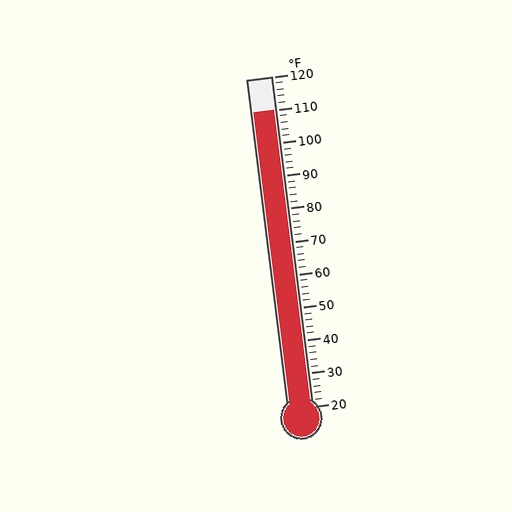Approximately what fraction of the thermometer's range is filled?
The thermometer is filled to approximately 90% of its range.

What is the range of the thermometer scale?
The thermometer scale ranges from 20°F to 120°F.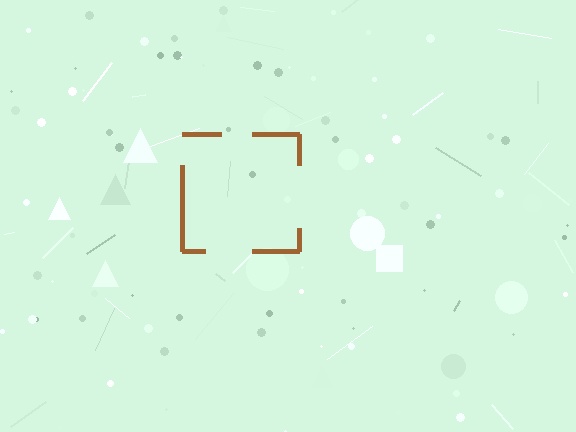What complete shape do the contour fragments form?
The contour fragments form a square.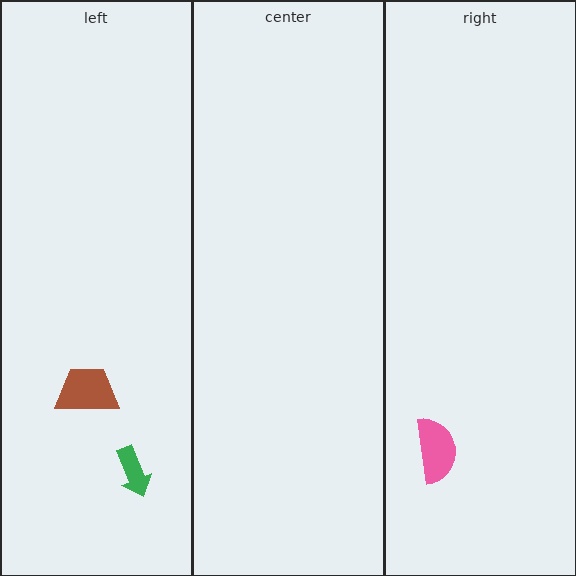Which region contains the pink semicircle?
The right region.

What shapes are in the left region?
The brown trapezoid, the green arrow.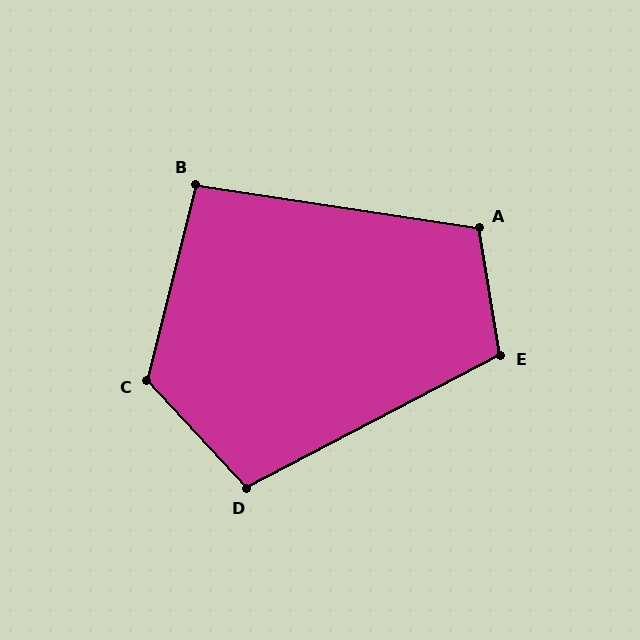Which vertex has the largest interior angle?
C, at approximately 123 degrees.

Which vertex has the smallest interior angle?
B, at approximately 95 degrees.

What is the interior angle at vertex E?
Approximately 108 degrees (obtuse).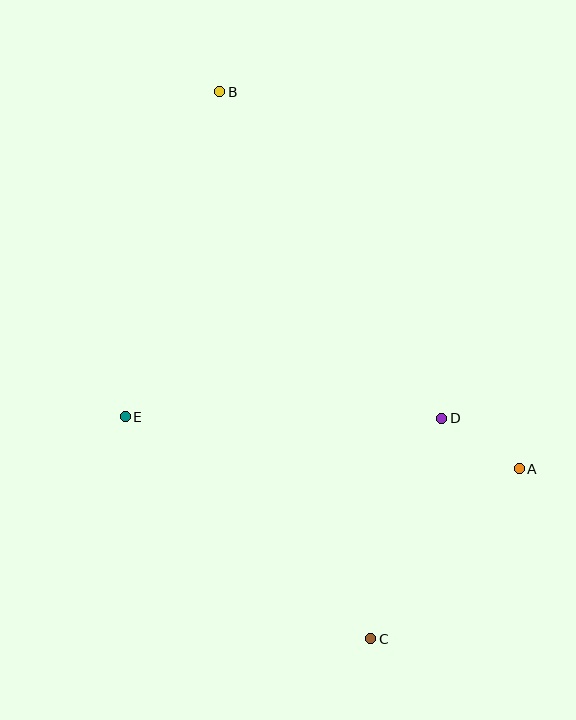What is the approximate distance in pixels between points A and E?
The distance between A and E is approximately 397 pixels.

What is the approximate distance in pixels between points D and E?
The distance between D and E is approximately 317 pixels.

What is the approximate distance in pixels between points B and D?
The distance between B and D is approximately 395 pixels.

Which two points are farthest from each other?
Points B and C are farthest from each other.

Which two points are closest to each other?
Points A and D are closest to each other.